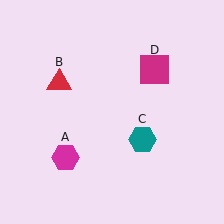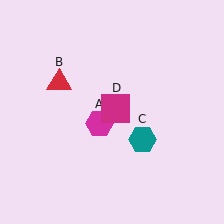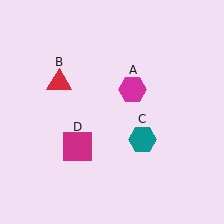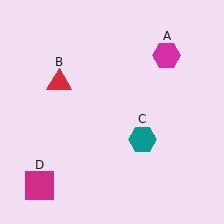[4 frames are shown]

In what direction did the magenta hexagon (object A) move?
The magenta hexagon (object A) moved up and to the right.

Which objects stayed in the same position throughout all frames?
Red triangle (object B) and teal hexagon (object C) remained stationary.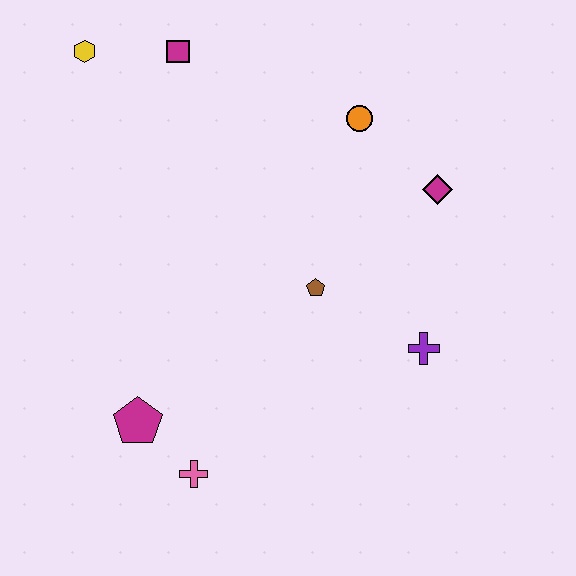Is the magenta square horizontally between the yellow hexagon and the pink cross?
Yes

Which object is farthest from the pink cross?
The yellow hexagon is farthest from the pink cross.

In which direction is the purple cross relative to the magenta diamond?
The purple cross is below the magenta diamond.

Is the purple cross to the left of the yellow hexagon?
No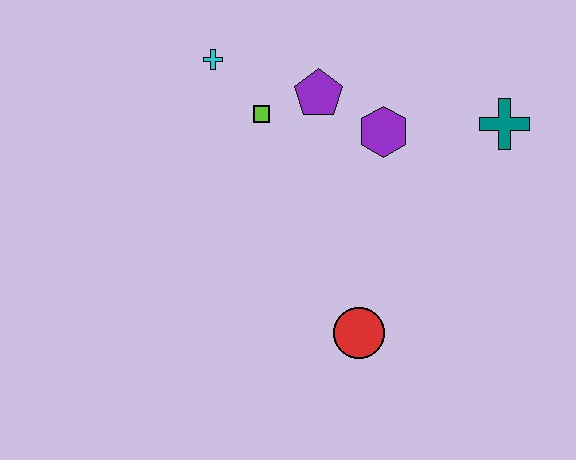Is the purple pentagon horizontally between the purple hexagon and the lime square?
Yes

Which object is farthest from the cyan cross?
The red circle is farthest from the cyan cross.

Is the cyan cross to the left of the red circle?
Yes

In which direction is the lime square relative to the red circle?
The lime square is above the red circle.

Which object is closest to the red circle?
The purple hexagon is closest to the red circle.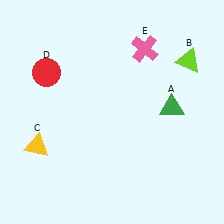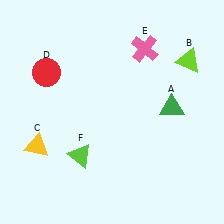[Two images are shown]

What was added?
A lime triangle (F) was added in Image 2.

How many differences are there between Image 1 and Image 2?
There is 1 difference between the two images.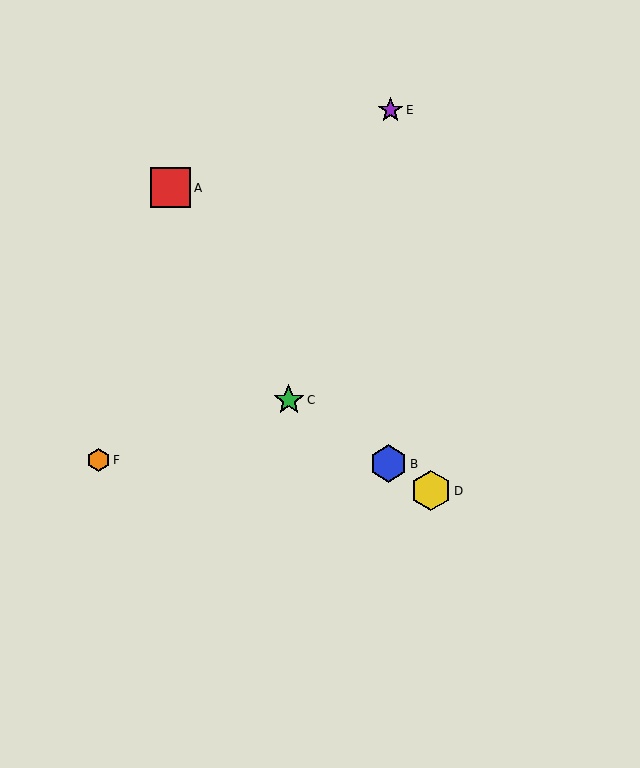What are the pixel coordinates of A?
Object A is at (171, 188).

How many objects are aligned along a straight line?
3 objects (B, C, D) are aligned along a straight line.